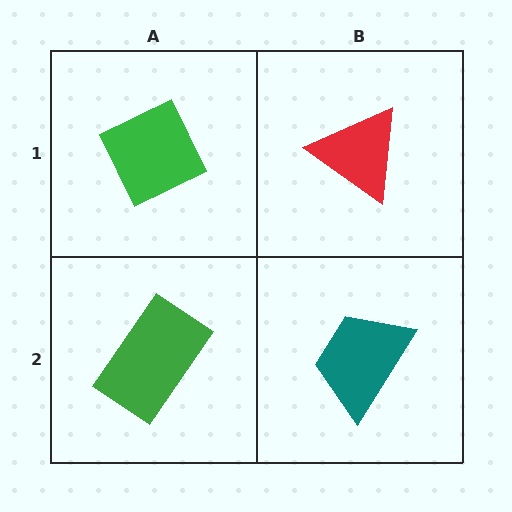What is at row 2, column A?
A green rectangle.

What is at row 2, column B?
A teal trapezoid.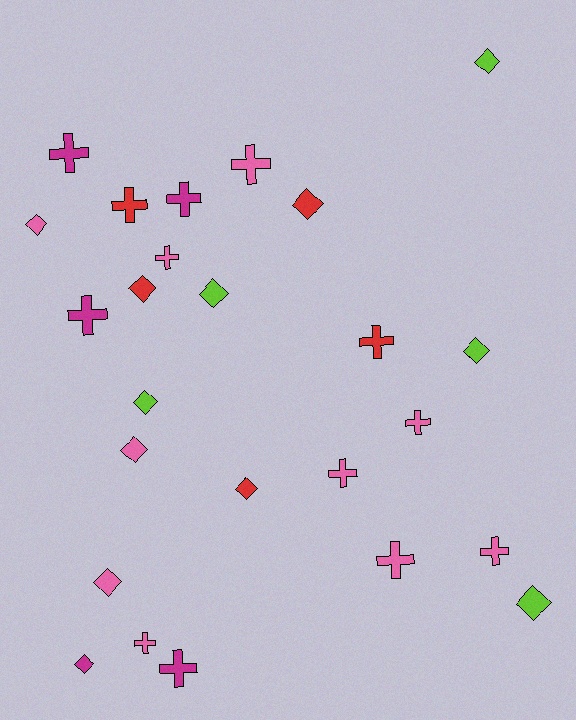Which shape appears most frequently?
Cross, with 13 objects.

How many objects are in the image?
There are 25 objects.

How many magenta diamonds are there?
There is 1 magenta diamond.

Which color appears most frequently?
Pink, with 10 objects.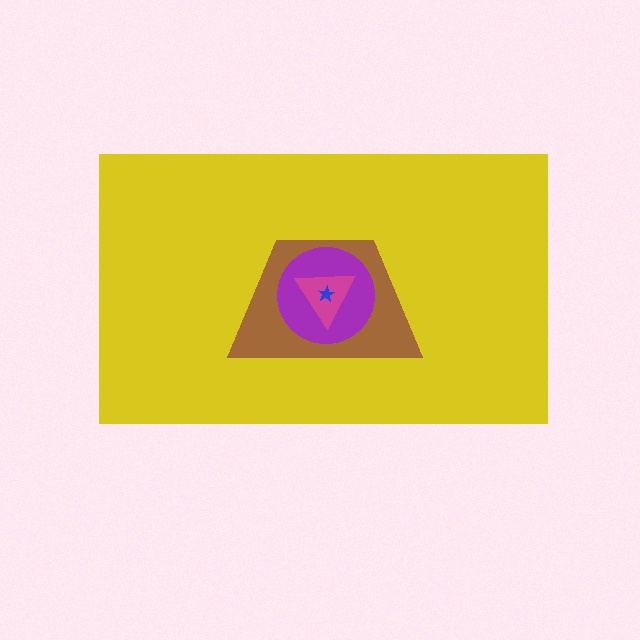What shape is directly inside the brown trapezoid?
The purple circle.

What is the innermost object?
The blue star.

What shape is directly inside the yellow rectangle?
The brown trapezoid.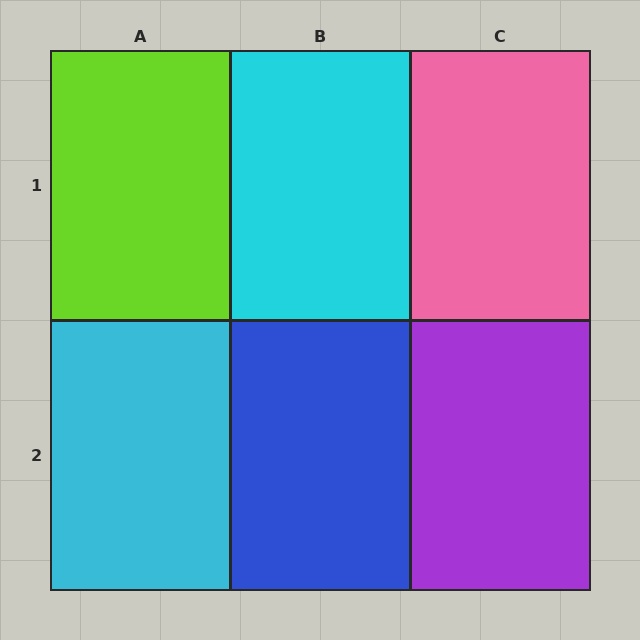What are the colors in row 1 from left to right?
Lime, cyan, pink.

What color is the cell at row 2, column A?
Cyan.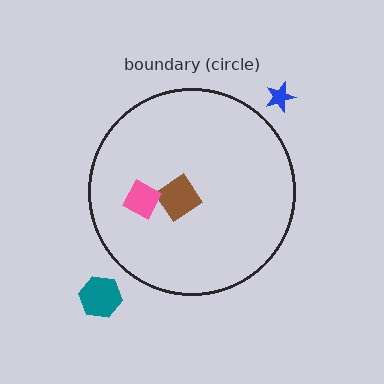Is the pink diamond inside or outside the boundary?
Inside.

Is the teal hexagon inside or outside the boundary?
Outside.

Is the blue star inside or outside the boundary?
Outside.